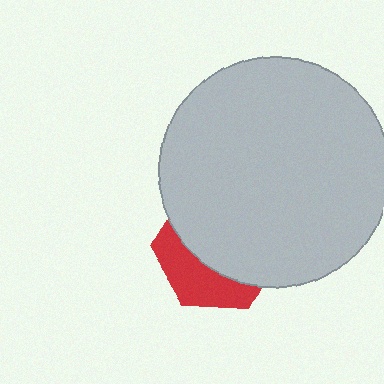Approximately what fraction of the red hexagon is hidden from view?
Roughly 65% of the red hexagon is hidden behind the light gray circle.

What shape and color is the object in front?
The object in front is a light gray circle.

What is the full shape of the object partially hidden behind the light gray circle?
The partially hidden object is a red hexagon.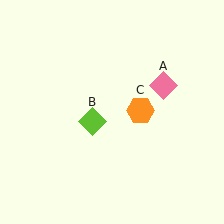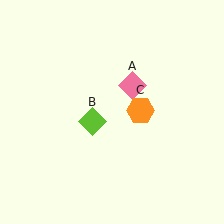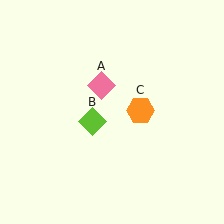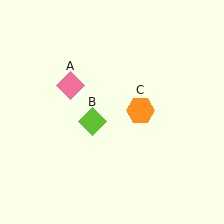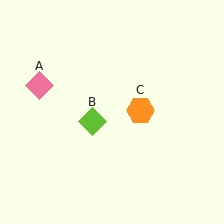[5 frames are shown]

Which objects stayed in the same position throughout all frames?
Lime diamond (object B) and orange hexagon (object C) remained stationary.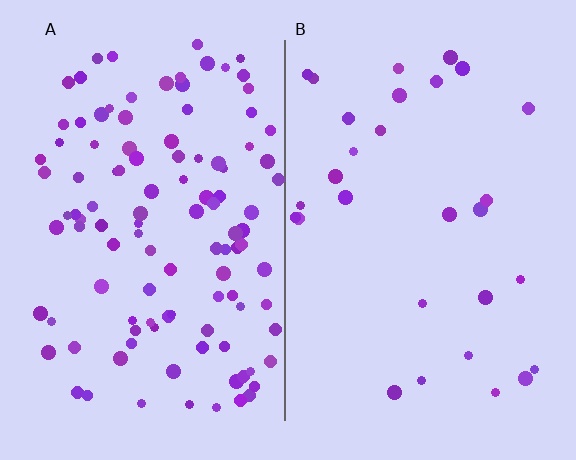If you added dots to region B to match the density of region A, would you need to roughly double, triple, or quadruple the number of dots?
Approximately quadruple.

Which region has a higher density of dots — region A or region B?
A (the left).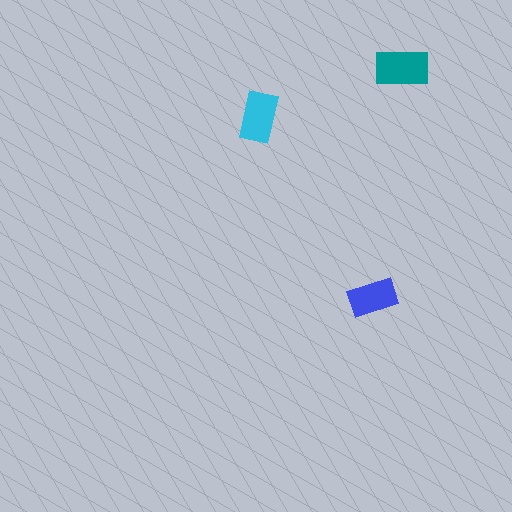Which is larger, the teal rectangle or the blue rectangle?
The teal one.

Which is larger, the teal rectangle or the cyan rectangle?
The teal one.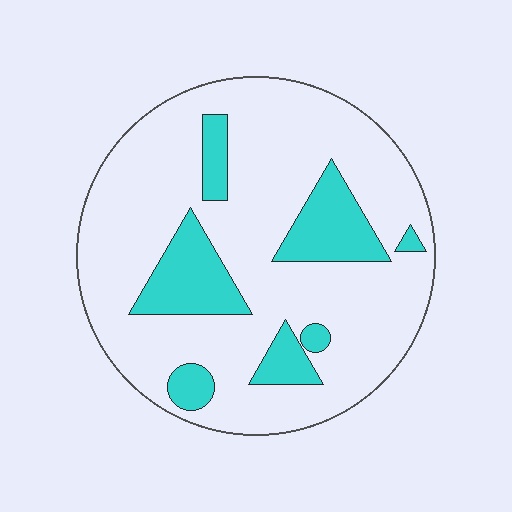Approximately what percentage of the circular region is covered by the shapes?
Approximately 20%.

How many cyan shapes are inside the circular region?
7.